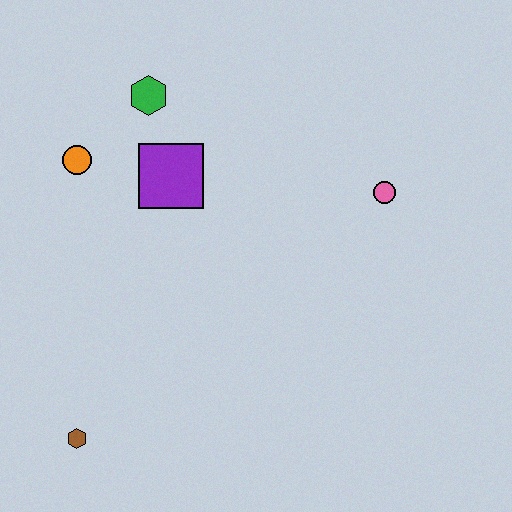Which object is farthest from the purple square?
The brown hexagon is farthest from the purple square.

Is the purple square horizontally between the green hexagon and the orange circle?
No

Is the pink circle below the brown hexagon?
No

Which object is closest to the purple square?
The green hexagon is closest to the purple square.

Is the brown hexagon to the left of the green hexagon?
Yes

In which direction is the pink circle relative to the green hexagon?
The pink circle is to the right of the green hexagon.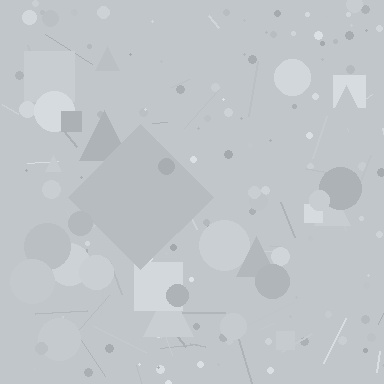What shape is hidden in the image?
A diamond is hidden in the image.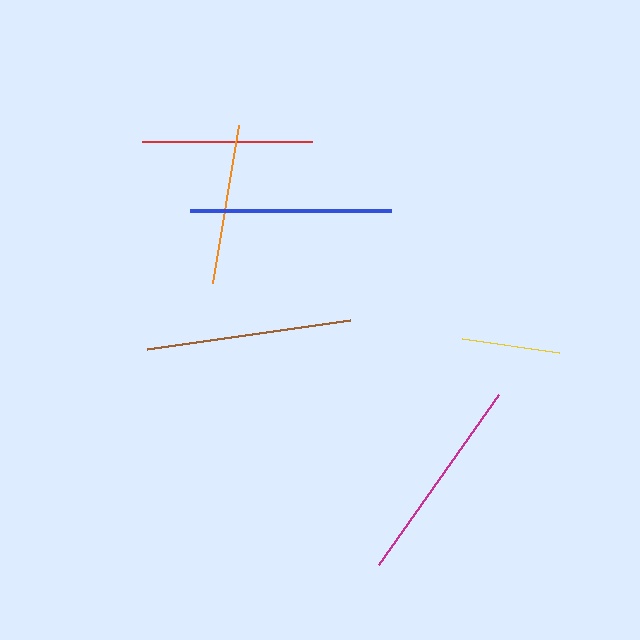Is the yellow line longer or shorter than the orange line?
The orange line is longer than the yellow line.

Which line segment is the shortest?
The yellow line is the shortest at approximately 98 pixels.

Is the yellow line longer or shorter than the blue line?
The blue line is longer than the yellow line.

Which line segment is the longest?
The magenta line is the longest at approximately 208 pixels.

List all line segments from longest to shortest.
From longest to shortest: magenta, brown, blue, red, orange, yellow.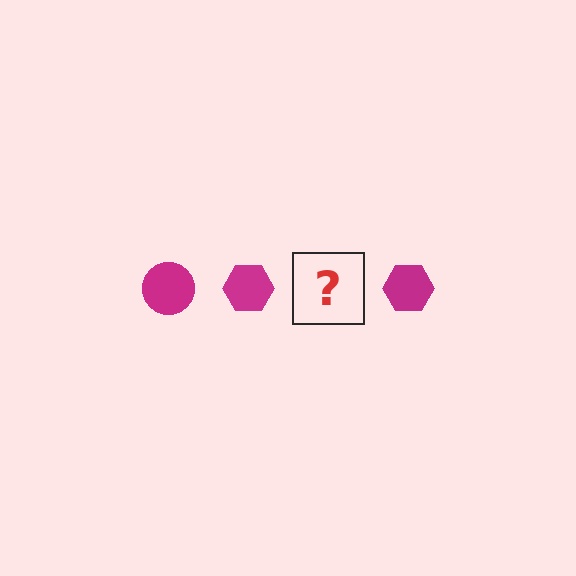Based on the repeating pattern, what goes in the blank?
The blank should be a magenta circle.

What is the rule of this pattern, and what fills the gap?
The rule is that the pattern cycles through circle, hexagon shapes in magenta. The gap should be filled with a magenta circle.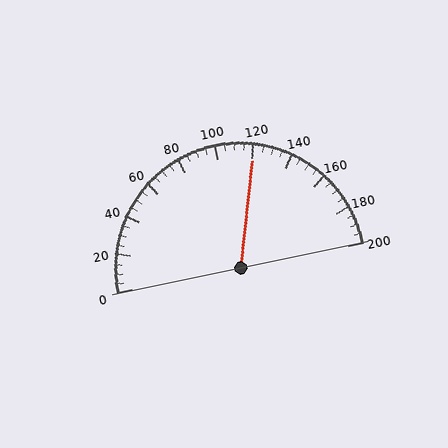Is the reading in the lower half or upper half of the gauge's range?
The reading is in the upper half of the range (0 to 200).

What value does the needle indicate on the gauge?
The needle indicates approximately 120.